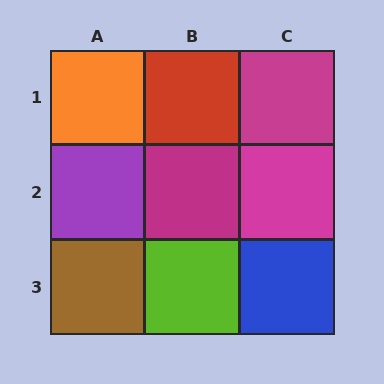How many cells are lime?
1 cell is lime.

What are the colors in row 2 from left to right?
Purple, magenta, magenta.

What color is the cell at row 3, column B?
Lime.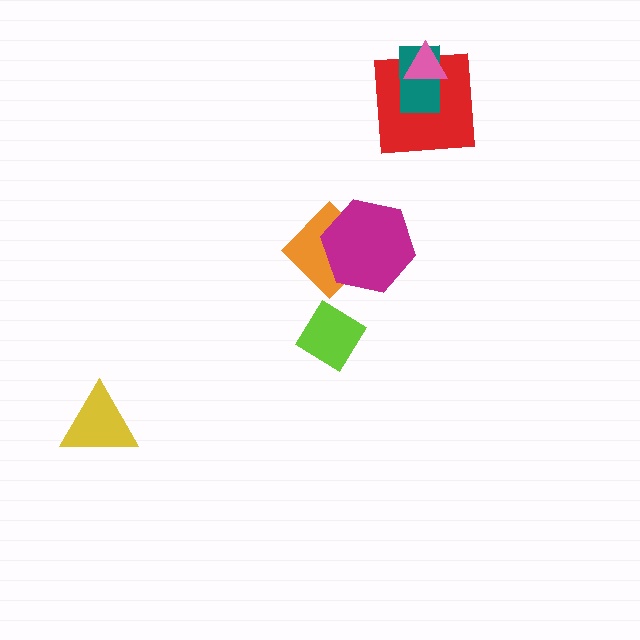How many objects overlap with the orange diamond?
1 object overlaps with the orange diamond.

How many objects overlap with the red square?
2 objects overlap with the red square.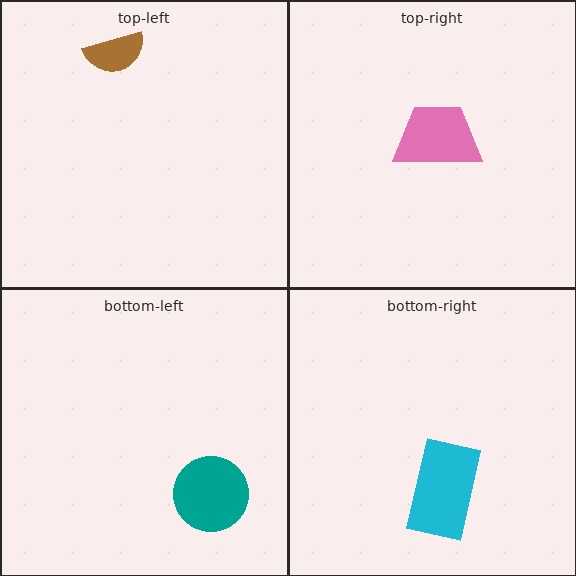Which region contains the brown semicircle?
The top-left region.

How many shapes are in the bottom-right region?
1.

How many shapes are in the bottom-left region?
1.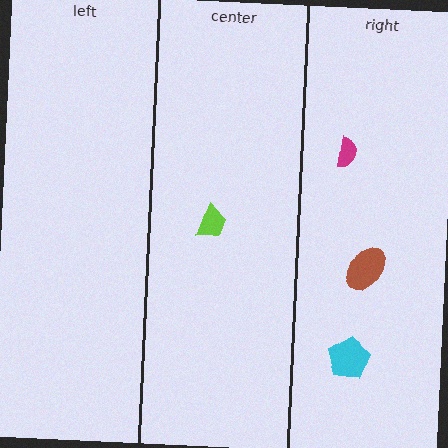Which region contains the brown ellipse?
The right region.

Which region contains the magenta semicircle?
The right region.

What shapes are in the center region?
The lime trapezoid.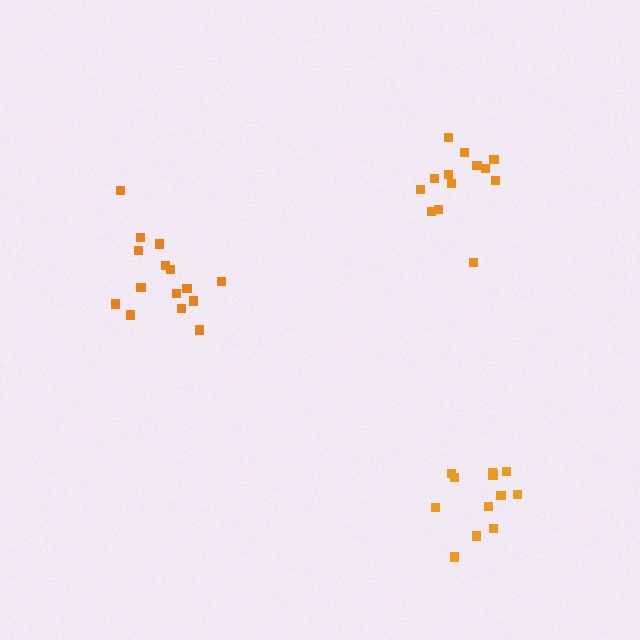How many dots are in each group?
Group 1: 12 dots, Group 2: 15 dots, Group 3: 13 dots (40 total).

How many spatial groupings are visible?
There are 3 spatial groupings.